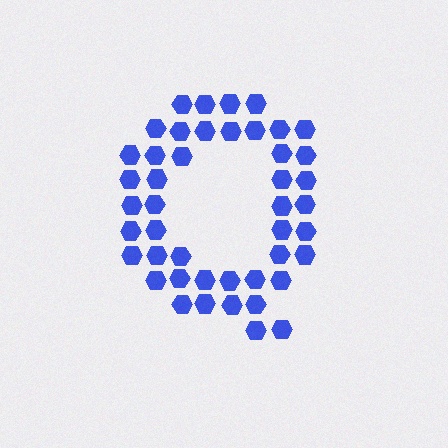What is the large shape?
The large shape is the letter Q.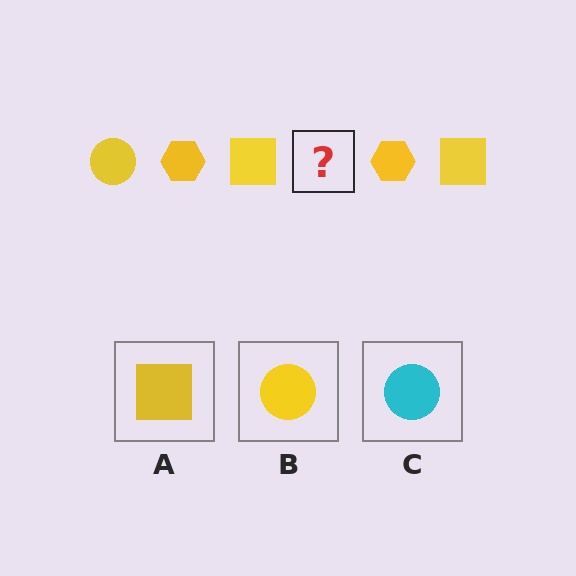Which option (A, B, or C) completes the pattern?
B.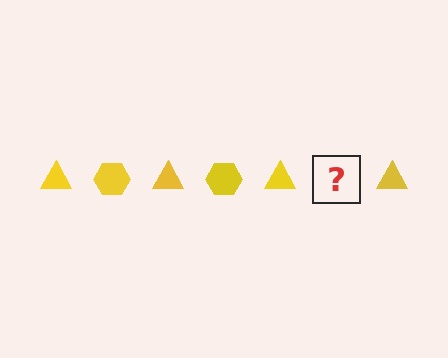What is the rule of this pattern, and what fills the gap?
The rule is that the pattern cycles through triangle, hexagon shapes in yellow. The gap should be filled with a yellow hexagon.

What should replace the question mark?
The question mark should be replaced with a yellow hexagon.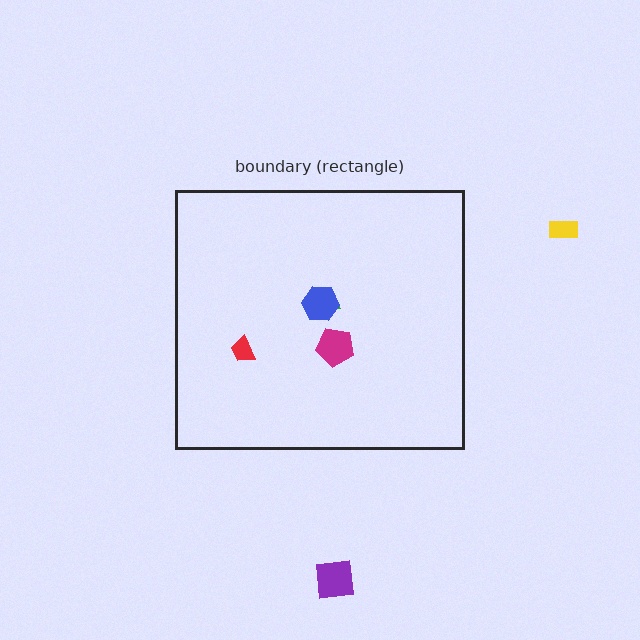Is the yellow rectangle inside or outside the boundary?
Outside.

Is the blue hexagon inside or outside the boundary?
Inside.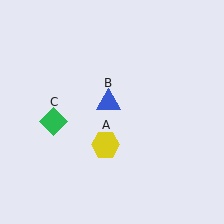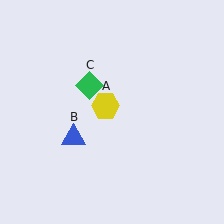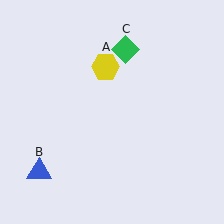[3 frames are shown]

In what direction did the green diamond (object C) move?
The green diamond (object C) moved up and to the right.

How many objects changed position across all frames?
3 objects changed position: yellow hexagon (object A), blue triangle (object B), green diamond (object C).